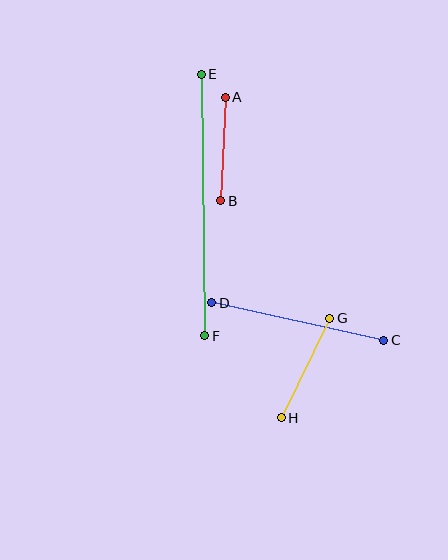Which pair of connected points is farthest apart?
Points E and F are farthest apart.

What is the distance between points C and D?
The distance is approximately 176 pixels.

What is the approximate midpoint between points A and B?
The midpoint is at approximately (223, 149) pixels.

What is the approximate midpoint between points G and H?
The midpoint is at approximately (305, 368) pixels.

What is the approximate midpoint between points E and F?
The midpoint is at approximately (203, 205) pixels.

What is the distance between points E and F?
The distance is approximately 261 pixels.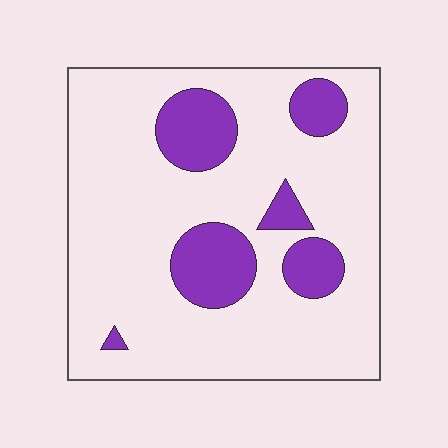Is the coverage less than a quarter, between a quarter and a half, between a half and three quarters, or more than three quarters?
Less than a quarter.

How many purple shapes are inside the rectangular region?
6.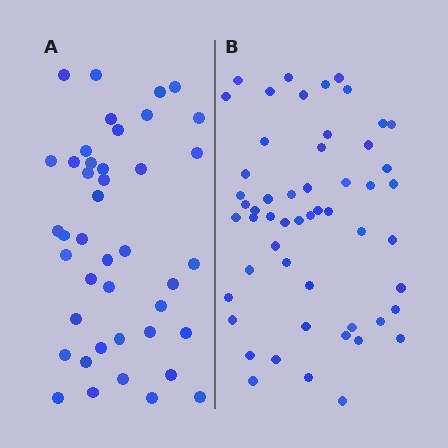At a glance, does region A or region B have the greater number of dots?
Region B (the right region) has more dots.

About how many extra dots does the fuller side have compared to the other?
Region B has roughly 12 or so more dots than region A.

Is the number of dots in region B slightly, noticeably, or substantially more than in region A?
Region B has noticeably more, but not dramatically so. The ratio is roughly 1.3 to 1.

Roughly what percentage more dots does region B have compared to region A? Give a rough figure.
About 30% more.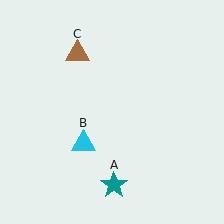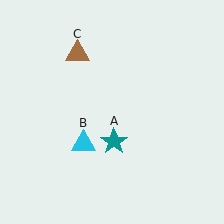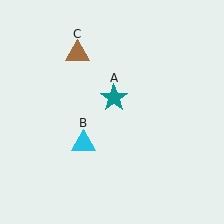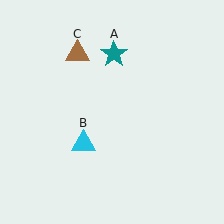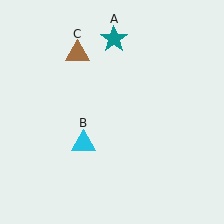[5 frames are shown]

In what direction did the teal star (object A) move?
The teal star (object A) moved up.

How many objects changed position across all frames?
1 object changed position: teal star (object A).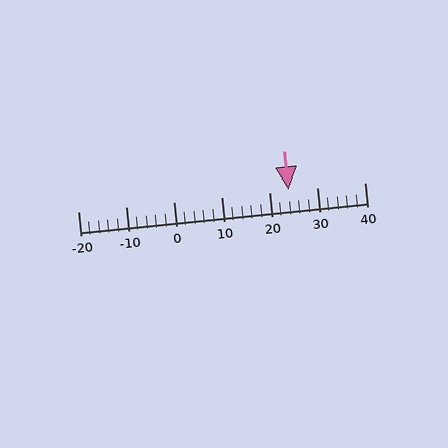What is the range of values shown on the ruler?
The ruler shows values from -20 to 40.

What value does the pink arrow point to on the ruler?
The pink arrow points to approximately 24.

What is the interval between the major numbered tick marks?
The major tick marks are spaced 10 units apart.